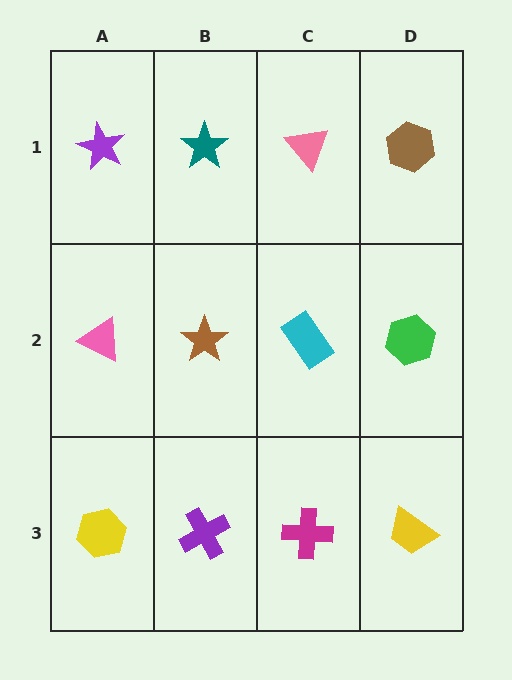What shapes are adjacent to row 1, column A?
A pink triangle (row 2, column A), a teal star (row 1, column B).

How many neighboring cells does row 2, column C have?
4.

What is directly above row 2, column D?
A brown hexagon.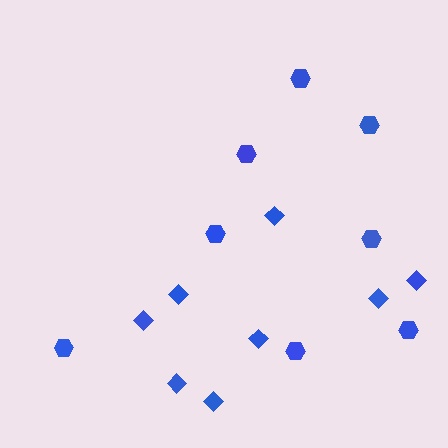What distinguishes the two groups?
There are 2 groups: one group of diamonds (8) and one group of hexagons (8).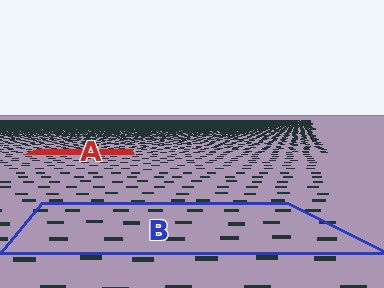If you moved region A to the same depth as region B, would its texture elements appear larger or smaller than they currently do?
They would appear larger. At a closer depth, the same texture elements are projected at a bigger on-screen size.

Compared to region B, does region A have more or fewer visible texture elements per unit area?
Region A has more texture elements per unit area — they are packed more densely because it is farther away.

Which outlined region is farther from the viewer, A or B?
Region A is farther from the viewer — the texture elements inside it appear smaller and more densely packed.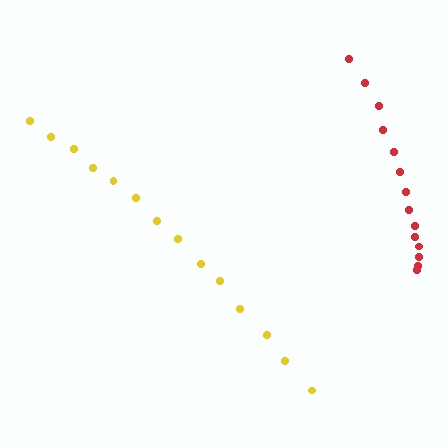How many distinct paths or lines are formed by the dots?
There are 2 distinct paths.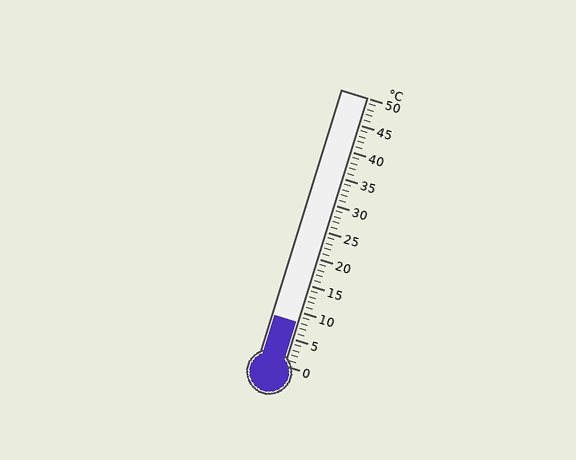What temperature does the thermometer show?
The thermometer shows approximately 8°C.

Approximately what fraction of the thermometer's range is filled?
The thermometer is filled to approximately 15% of its range.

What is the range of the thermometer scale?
The thermometer scale ranges from 0°C to 50°C.